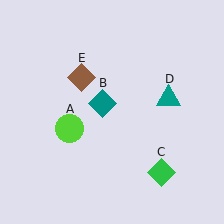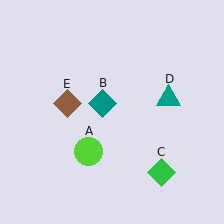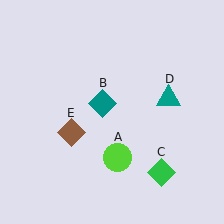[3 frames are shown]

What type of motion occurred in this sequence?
The lime circle (object A), brown diamond (object E) rotated counterclockwise around the center of the scene.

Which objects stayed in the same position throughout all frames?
Teal diamond (object B) and green diamond (object C) and teal triangle (object D) remained stationary.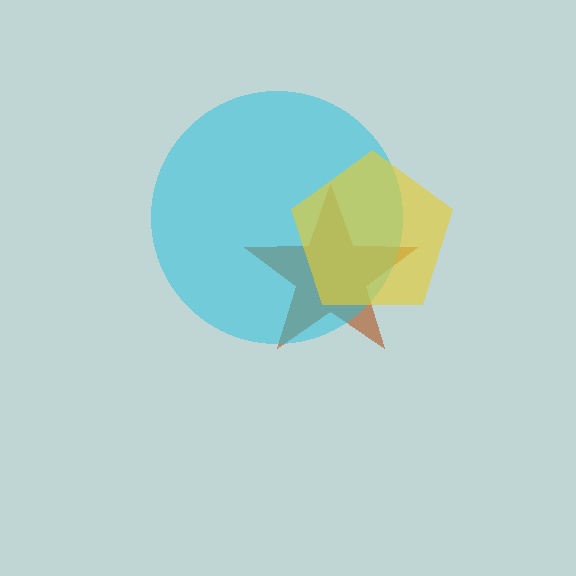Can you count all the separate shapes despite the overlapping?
Yes, there are 3 separate shapes.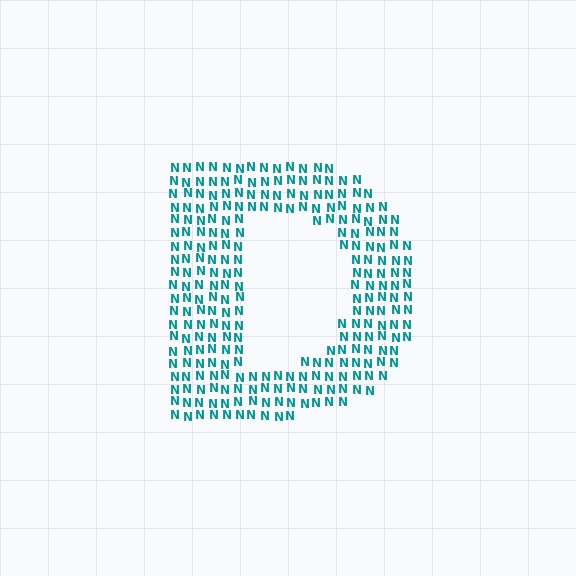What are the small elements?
The small elements are letter N's.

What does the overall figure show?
The overall figure shows the letter D.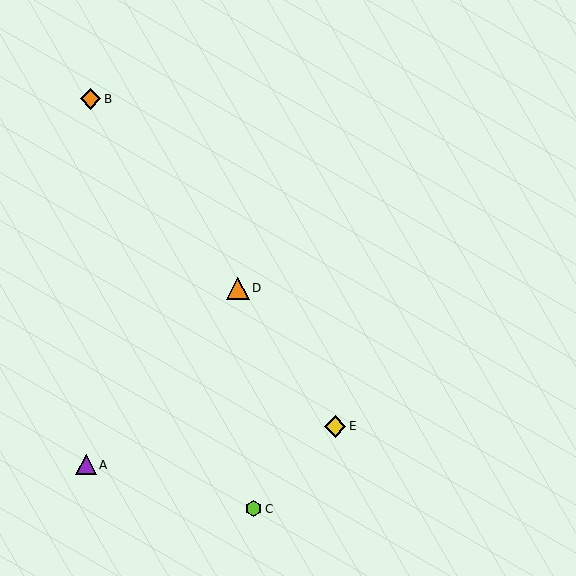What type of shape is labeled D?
Shape D is an orange triangle.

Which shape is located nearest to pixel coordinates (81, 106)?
The orange diamond (labeled B) at (90, 99) is nearest to that location.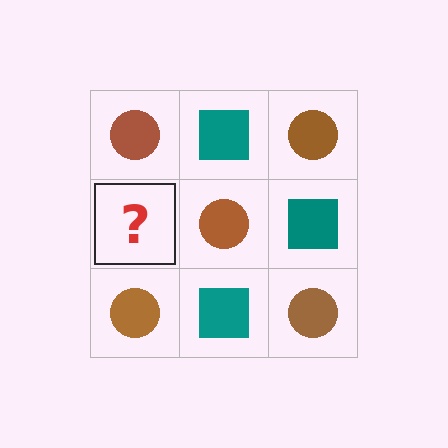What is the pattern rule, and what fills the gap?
The rule is that it alternates brown circle and teal square in a checkerboard pattern. The gap should be filled with a teal square.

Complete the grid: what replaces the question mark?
The question mark should be replaced with a teal square.